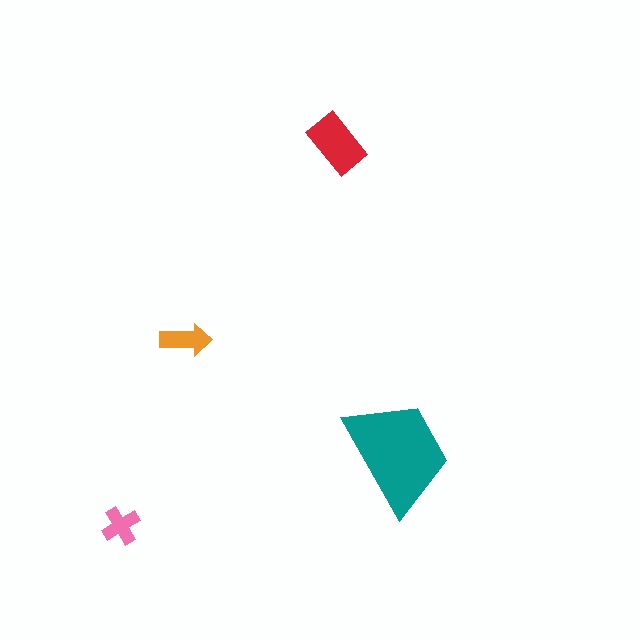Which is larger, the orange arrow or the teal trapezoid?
The teal trapezoid.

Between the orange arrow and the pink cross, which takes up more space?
The orange arrow.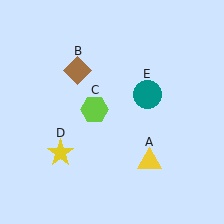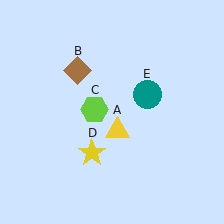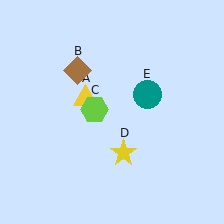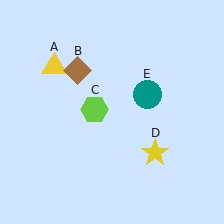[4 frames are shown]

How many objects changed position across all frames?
2 objects changed position: yellow triangle (object A), yellow star (object D).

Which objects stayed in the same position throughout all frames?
Brown diamond (object B) and lime hexagon (object C) and teal circle (object E) remained stationary.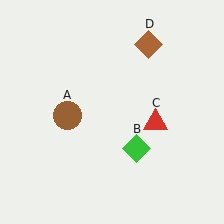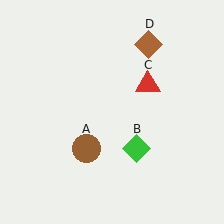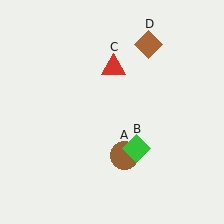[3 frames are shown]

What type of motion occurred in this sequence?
The brown circle (object A), red triangle (object C) rotated counterclockwise around the center of the scene.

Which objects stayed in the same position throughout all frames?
Green diamond (object B) and brown diamond (object D) remained stationary.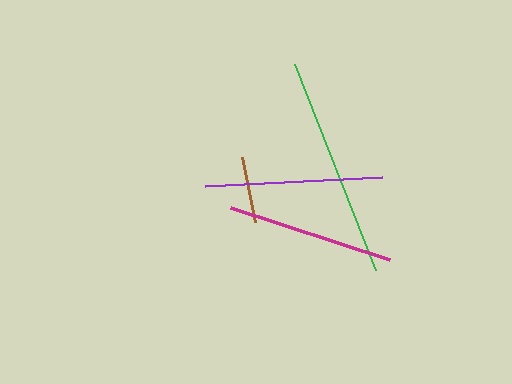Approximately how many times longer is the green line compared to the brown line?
The green line is approximately 3.3 times the length of the brown line.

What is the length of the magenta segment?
The magenta segment is approximately 168 pixels long.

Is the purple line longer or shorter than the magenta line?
The purple line is longer than the magenta line.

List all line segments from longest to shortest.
From longest to shortest: green, purple, magenta, brown.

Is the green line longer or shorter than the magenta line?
The green line is longer than the magenta line.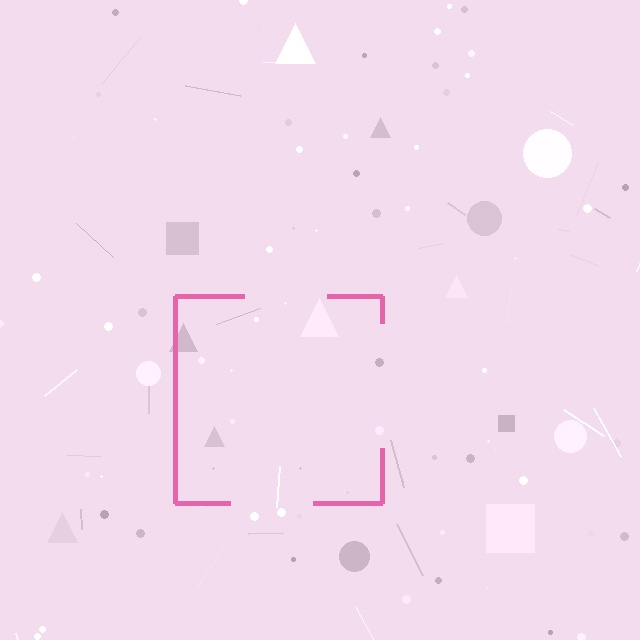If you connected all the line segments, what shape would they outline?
They would outline a square.